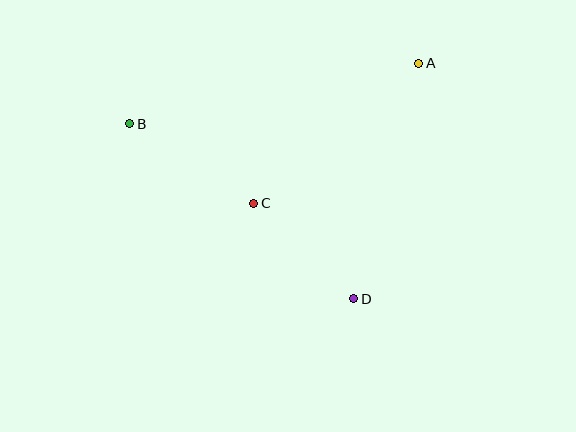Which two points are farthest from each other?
Points A and B are farthest from each other.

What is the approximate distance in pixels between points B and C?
The distance between B and C is approximately 147 pixels.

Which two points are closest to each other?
Points C and D are closest to each other.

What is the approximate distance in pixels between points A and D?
The distance between A and D is approximately 244 pixels.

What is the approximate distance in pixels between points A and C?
The distance between A and C is approximately 216 pixels.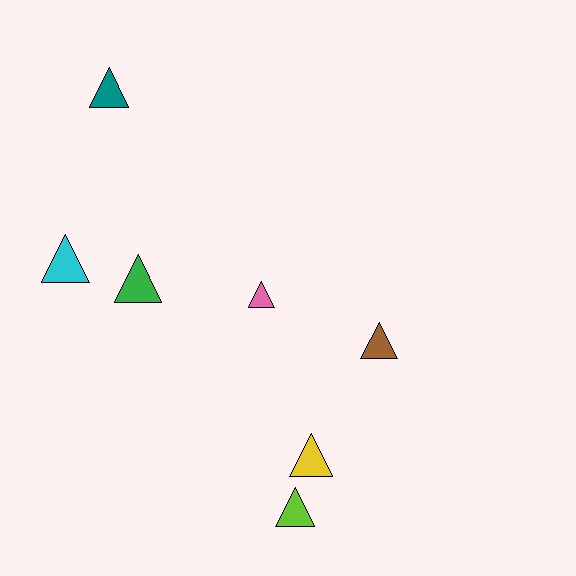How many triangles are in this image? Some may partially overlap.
There are 7 triangles.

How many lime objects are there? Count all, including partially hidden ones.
There is 1 lime object.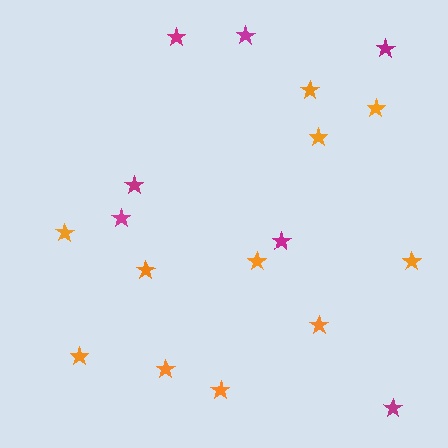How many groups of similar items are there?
There are 2 groups: one group of orange stars (11) and one group of magenta stars (7).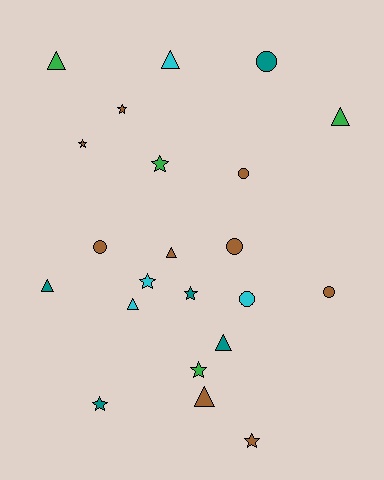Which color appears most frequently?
Brown, with 9 objects.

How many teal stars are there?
There are 2 teal stars.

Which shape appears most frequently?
Star, with 8 objects.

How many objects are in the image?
There are 22 objects.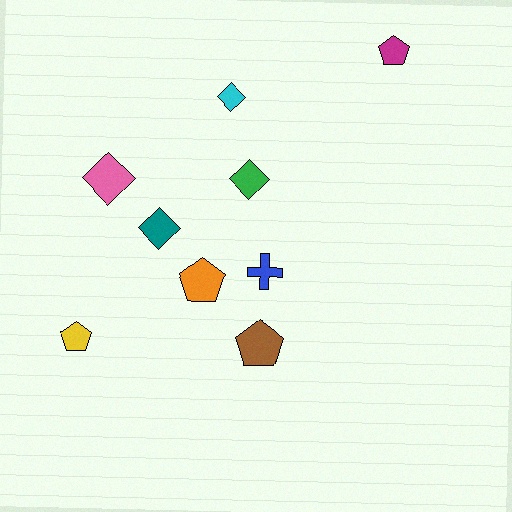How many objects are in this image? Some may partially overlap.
There are 9 objects.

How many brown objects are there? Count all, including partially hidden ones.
There is 1 brown object.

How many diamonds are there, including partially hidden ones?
There are 4 diamonds.